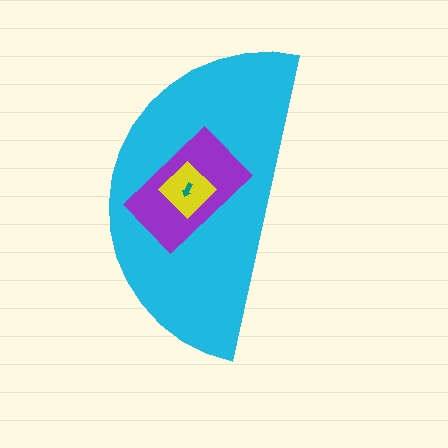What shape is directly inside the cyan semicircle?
The purple rectangle.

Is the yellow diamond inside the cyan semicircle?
Yes.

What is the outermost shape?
The cyan semicircle.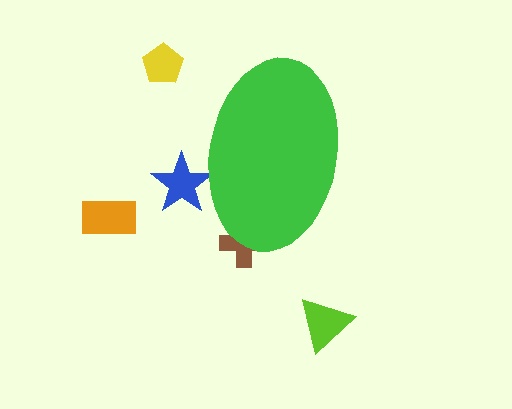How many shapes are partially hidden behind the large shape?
2 shapes are partially hidden.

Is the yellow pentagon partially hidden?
No, the yellow pentagon is fully visible.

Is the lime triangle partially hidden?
No, the lime triangle is fully visible.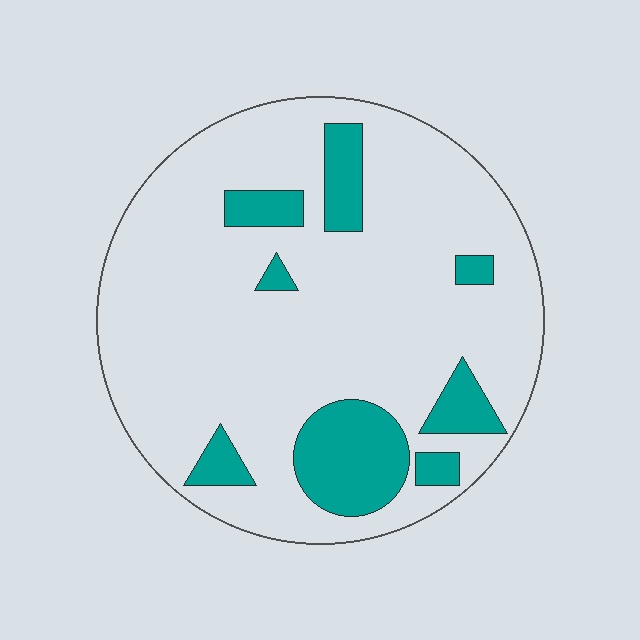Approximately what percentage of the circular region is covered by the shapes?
Approximately 15%.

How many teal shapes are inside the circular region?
8.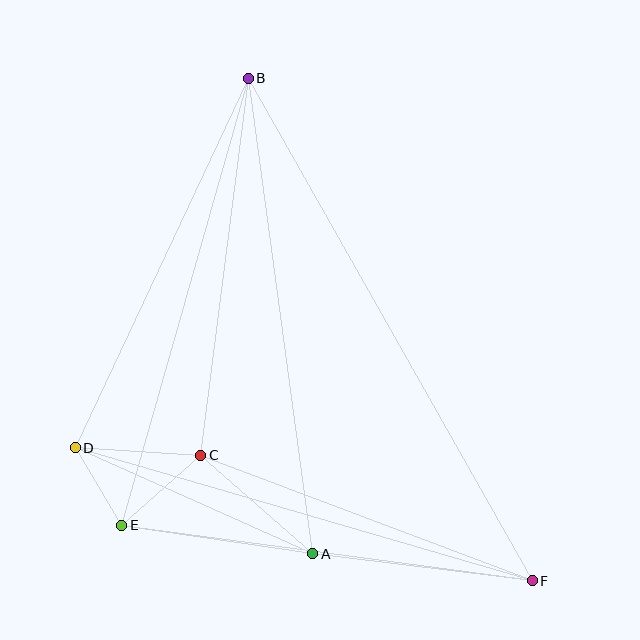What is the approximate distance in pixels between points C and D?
The distance between C and D is approximately 126 pixels.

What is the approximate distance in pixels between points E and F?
The distance between E and F is approximately 414 pixels.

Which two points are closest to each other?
Points D and E are closest to each other.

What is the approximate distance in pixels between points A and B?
The distance between A and B is approximately 480 pixels.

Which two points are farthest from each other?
Points B and F are farthest from each other.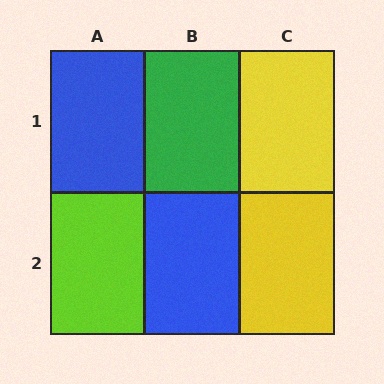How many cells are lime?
1 cell is lime.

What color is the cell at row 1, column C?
Yellow.